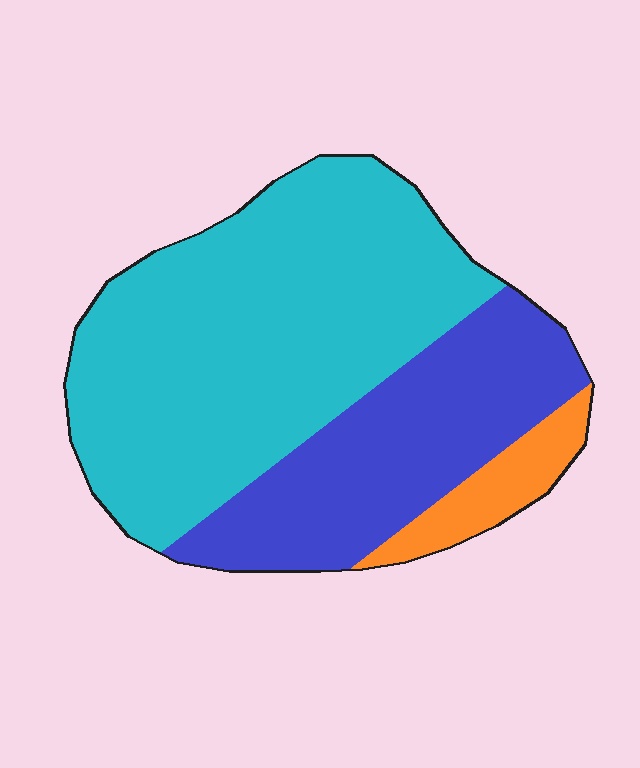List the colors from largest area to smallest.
From largest to smallest: cyan, blue, orange.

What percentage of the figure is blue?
Blue covers around 30% of the figure.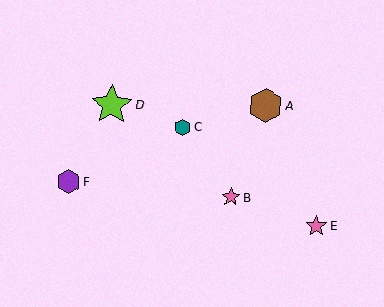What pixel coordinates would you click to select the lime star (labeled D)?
Click at (112, 105) to select the lime star D.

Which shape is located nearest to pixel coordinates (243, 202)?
The pink star (labeled B) at (231, 197) is nearest to that location.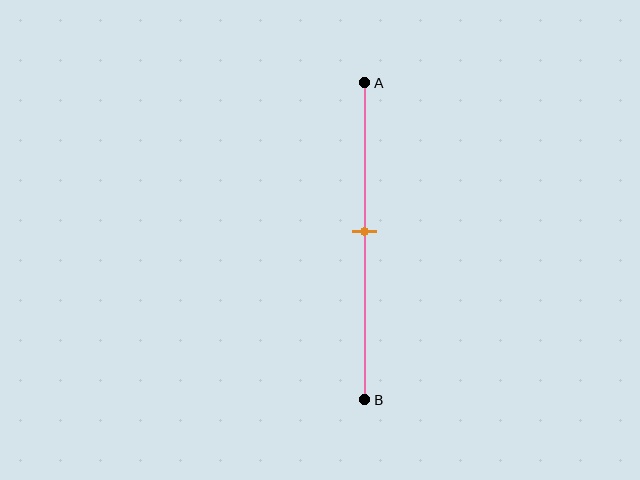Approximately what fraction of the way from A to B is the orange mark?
The orange mark is approximately 45% of the way from A to B.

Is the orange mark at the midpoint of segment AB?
Yes, the mark is approximately at the midpoint.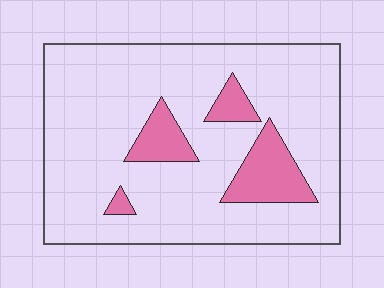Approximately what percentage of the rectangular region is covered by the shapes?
Approximately 15%.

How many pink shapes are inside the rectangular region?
4.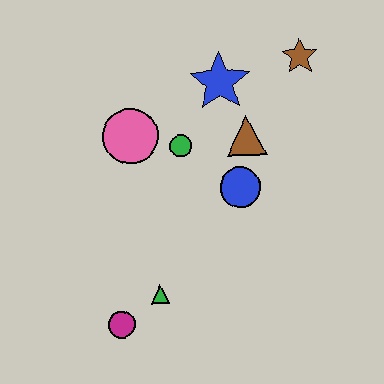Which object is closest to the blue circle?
The brown triangle is closest to the blue circle.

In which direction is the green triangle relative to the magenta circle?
The green triangle is to the right of the magenta circle.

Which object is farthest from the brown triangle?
The magenta circle is farthest from the brown triangle.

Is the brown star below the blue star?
No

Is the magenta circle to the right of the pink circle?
No